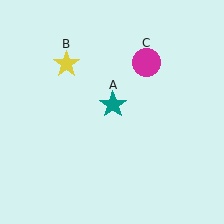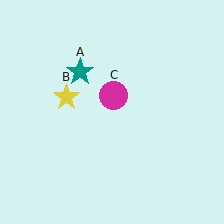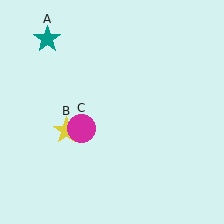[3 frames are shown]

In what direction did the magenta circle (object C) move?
The magenta circle (object C) moved down and to the left.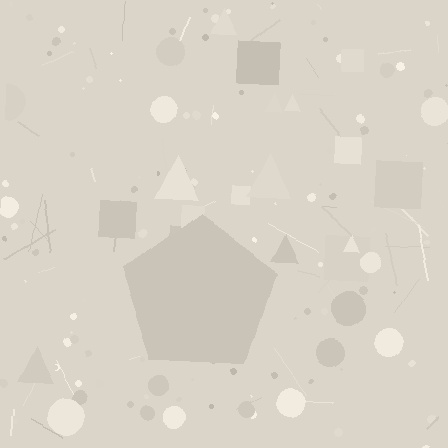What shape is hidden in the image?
A pentagon is hidden in the image.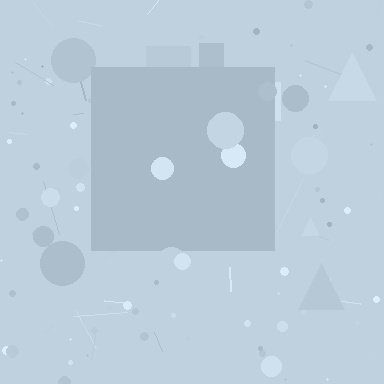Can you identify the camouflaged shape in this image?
The camouflaged shape is a square.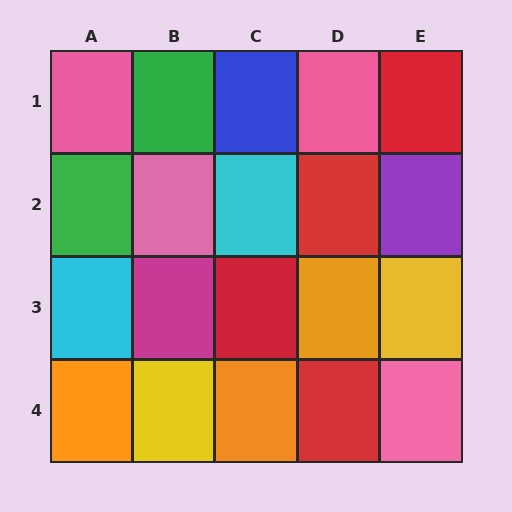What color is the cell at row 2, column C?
Cyan.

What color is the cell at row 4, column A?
Orange.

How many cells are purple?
1 cell is purple.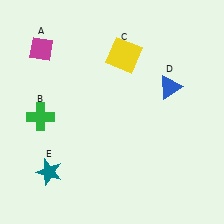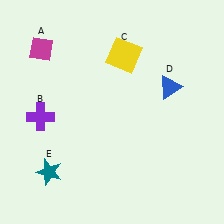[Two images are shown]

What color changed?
The cross (B) changed from green in Image 1 to purple in Image 2.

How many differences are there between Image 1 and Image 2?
There is 1 difference between the two images.